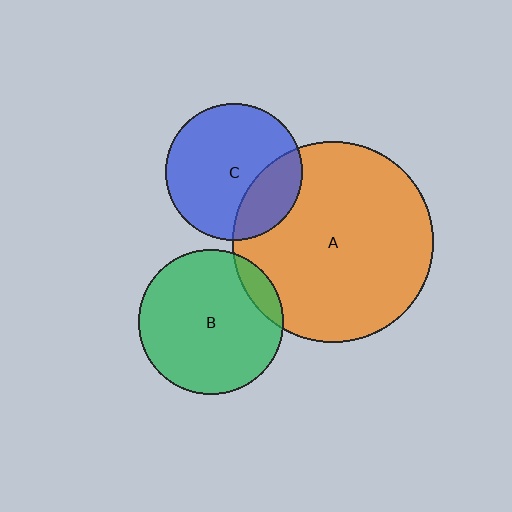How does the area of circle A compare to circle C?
Approximately 2.2 times.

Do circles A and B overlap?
Yes.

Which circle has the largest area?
Circle A (orange).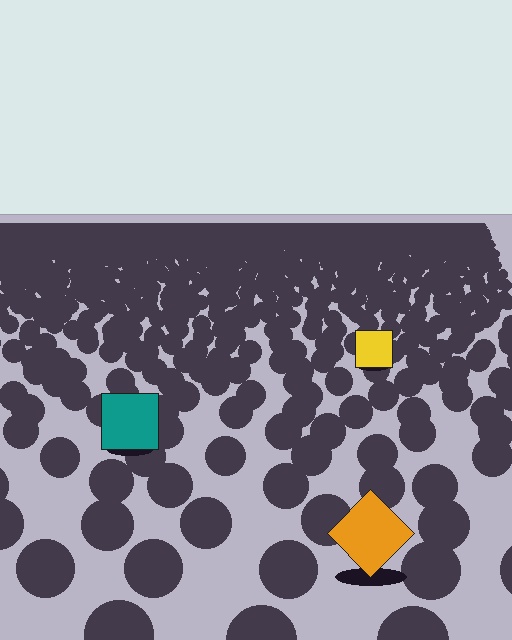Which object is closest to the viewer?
The orange diamond is closest. The texture marks near it are larger and more spread out.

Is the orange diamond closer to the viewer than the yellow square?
Yes. The orange diamond is closer — you can tell from the texture gradient: the ground texture is coarser near it.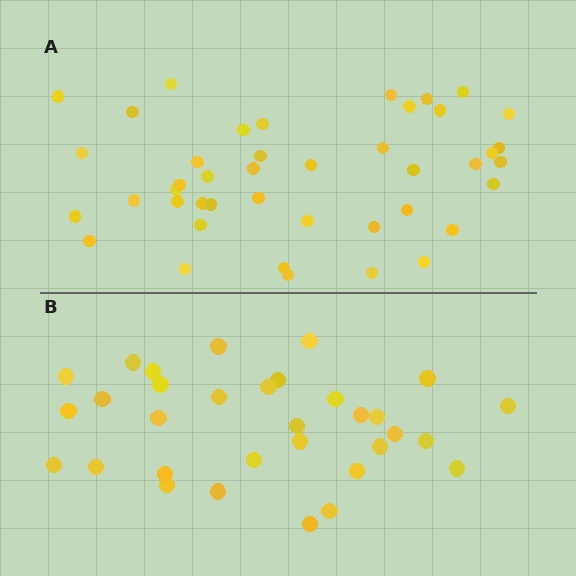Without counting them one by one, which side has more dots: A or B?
Region A (the top region) has more dots.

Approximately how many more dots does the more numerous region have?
Region A has roughly 12 or so more dots than region B.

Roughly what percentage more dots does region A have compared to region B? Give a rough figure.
About 35% more.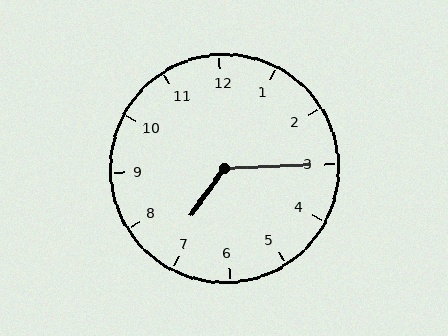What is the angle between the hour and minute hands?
Approximately 128 degrees.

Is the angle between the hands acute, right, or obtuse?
It is obtuse.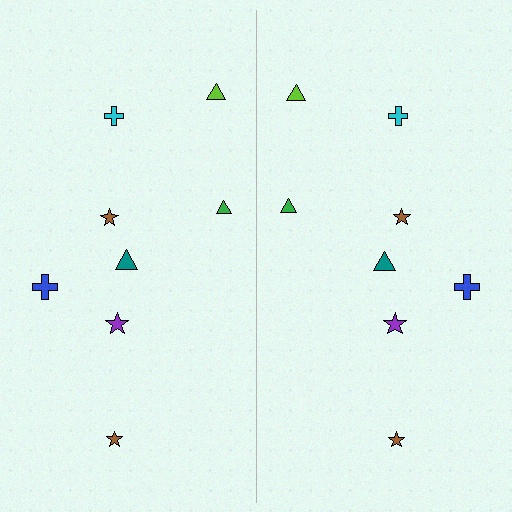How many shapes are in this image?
There are 16 shapes in this image.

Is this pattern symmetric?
Yes, this pattern has bilateral (reflection) symmetry.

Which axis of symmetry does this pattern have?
The pattern has a vertical axis of symmetry running through the center of the image.